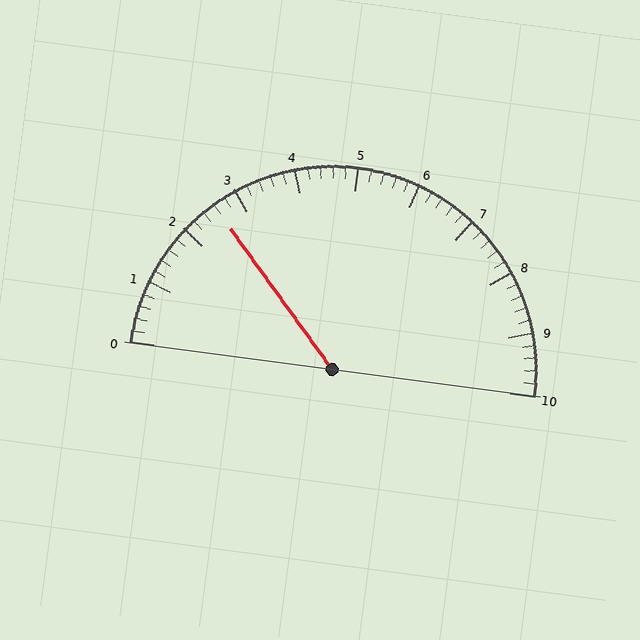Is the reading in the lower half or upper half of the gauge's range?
The reading is in the lower half of the range (0 to 10).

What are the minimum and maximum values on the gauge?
The gauge ranges from 0 to 10.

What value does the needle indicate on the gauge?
The needle indicates approximately 2.6.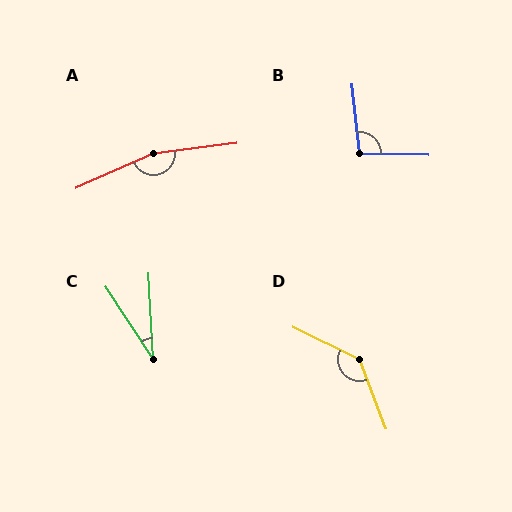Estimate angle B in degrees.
Approximately 97 degrees.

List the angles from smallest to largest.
C (31°), B (97°), D (137°), A (163°).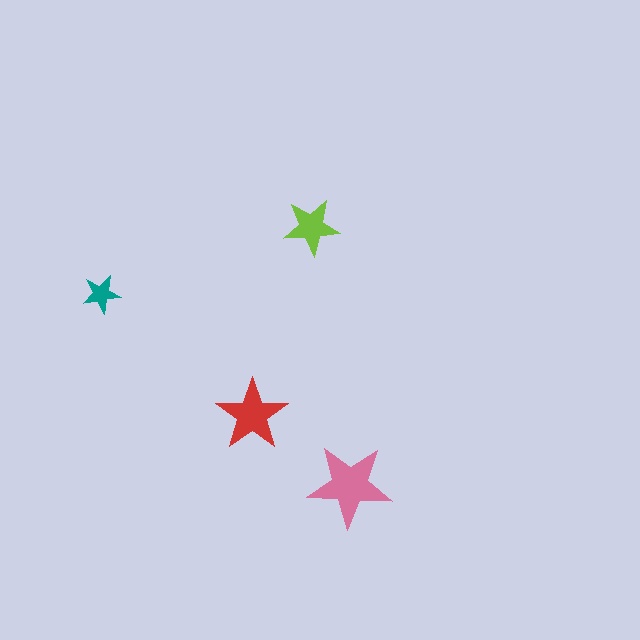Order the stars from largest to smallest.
the pink one, the red one, the lime one, the teal one.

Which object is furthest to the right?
The pink star is rightmost.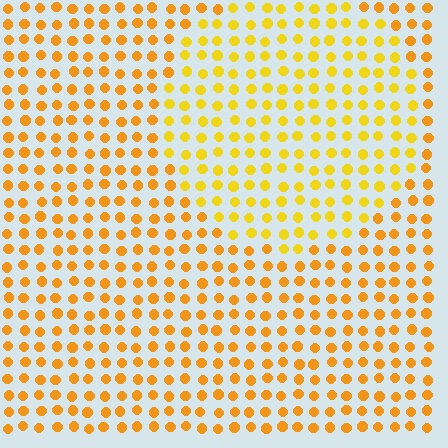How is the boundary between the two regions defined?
The boundary is defined purely by a slight shift in hue (about 18 degrees). Spacing, size, and orientation are identical on both sides.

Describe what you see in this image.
The image is filled with small orange elements in a uniform arrangement. A circle-shaped region is visible where the elements are tinted to a slightly different hue, forming a subtle color boundary.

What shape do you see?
I see a circle.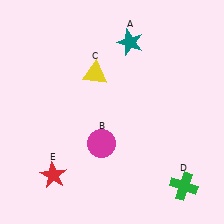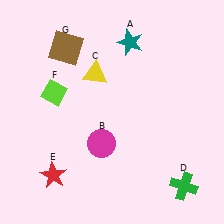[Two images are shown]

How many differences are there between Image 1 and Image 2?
There are 2 differences between the two images.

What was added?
A lime diamond (F), a brown square (G) were added in Image 2.